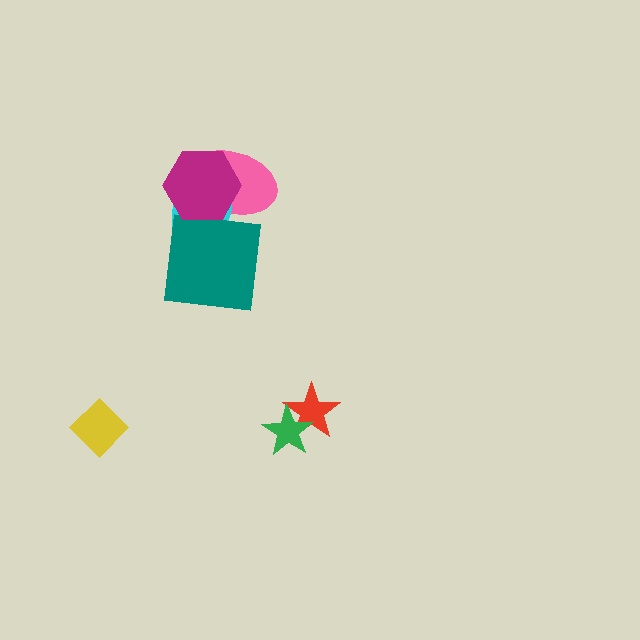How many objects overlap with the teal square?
1 object overlaps with the teal square.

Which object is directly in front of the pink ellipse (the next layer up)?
The cyan ellipse is directly in front of the pink ellipse.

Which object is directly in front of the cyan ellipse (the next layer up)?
The teal square is directly in front of the cyan ellipse.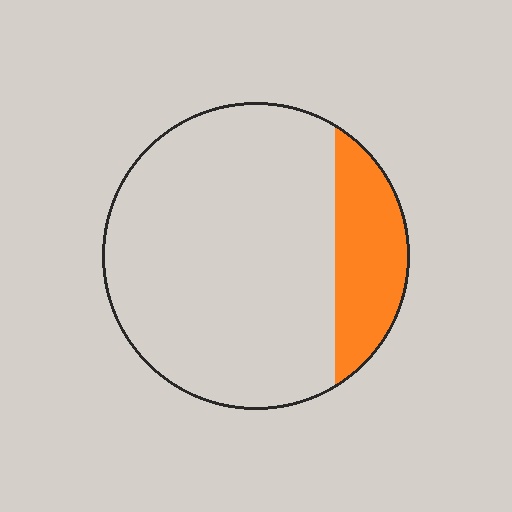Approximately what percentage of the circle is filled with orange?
Approximately 20%.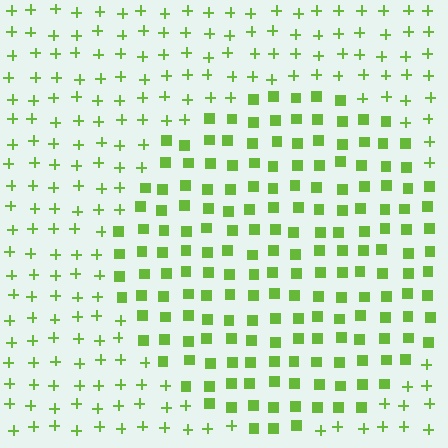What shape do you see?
I see a circle.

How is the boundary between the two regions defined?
The boundary is defined by a change in element shape: squares inside vs. plus signs outside. All elements share the same color and spacing.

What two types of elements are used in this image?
The image uses squares inside the circle region and plus signs outside it.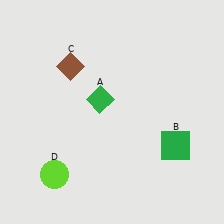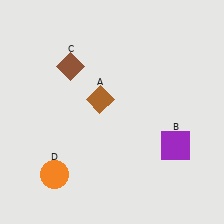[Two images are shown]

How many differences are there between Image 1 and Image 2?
There are 3 differences between the two images.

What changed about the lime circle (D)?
In Image 1, D is lime. In Image 2, it changed to orange.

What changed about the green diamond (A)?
In Image 1, A is green. In Image 2, it changed to brown.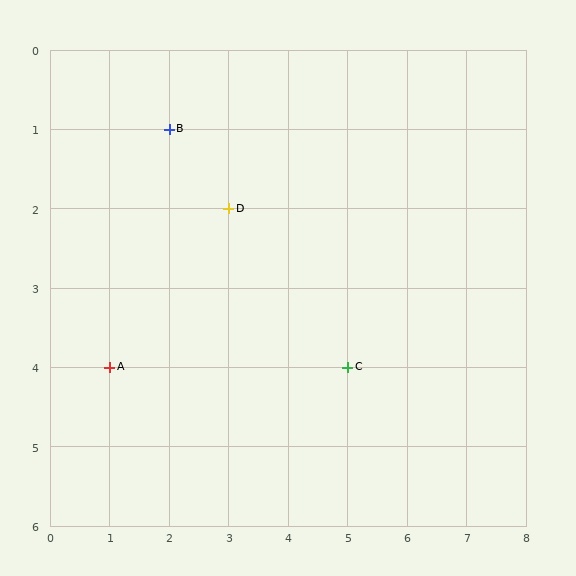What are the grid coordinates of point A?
Point A is at grid coordinates (1, 4).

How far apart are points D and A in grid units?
Points D and A are 2 columns and 2 rows apart (about 2.8 grid units diagonally).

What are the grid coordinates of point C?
Point C is at grid coordinates (5, 4).